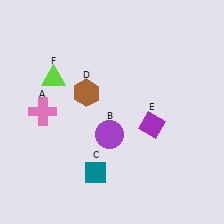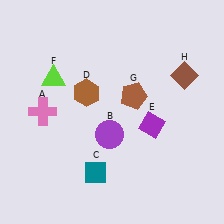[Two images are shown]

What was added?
A brown pentagon (G), a brown diamond (H) were added in Image 2.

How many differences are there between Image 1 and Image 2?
There are 2 differences between the two images.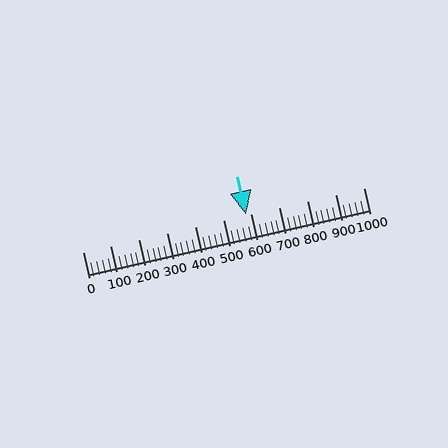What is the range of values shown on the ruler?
The ruler shows values from 0 to 1000.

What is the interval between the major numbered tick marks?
The major tick marks are spaced 100 units apart.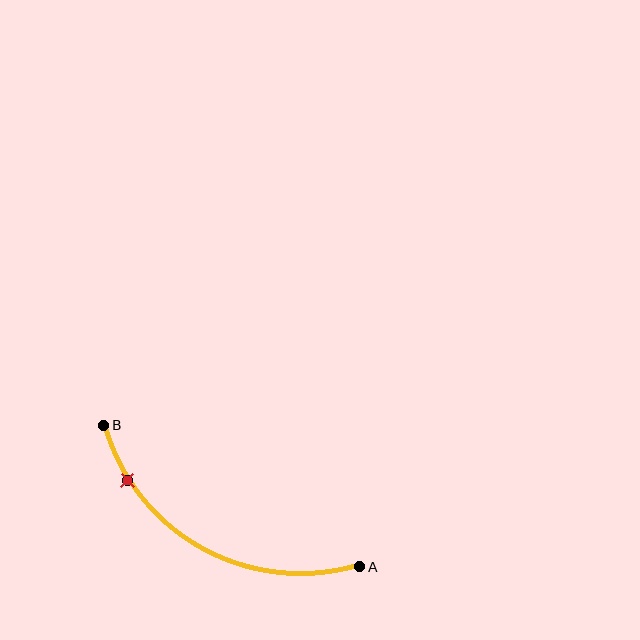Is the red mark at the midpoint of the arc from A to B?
No. The red mark lies on the arc but is closer to endpoint B. The arc midpoint would be at the point on the curve equidistant along the arc from both A and B.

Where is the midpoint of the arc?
The arc midpoint is the point on the curve farthest from the straight line joining A and B. It sits below that line.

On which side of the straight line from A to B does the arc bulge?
The arc bulges below the straight line connecting A and B.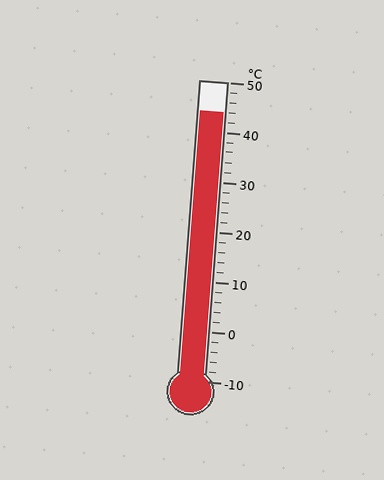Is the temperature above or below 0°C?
The temperature is above 0°C.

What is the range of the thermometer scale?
The thermometer scale ranges from -10°C to 50°C.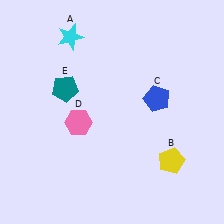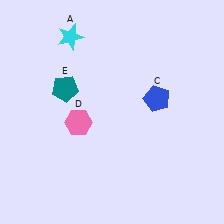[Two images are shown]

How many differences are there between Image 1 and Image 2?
There is 1 difference between the two images.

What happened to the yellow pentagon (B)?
The yellow pentagon (B) was removed in Image 2. It was in the bottom-right area of Image 1.